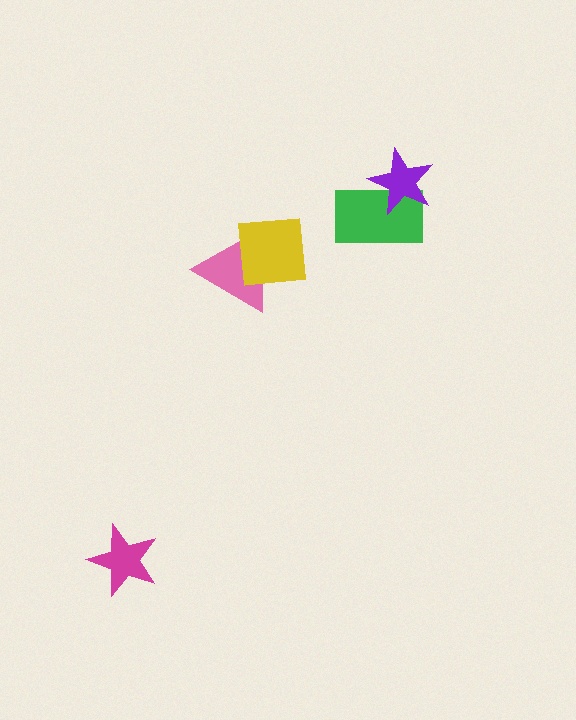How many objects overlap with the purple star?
1 object overlaps with the purple star.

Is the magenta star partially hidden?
No, no other shape covers it.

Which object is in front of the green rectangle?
The purple star is in front of the green rectangle.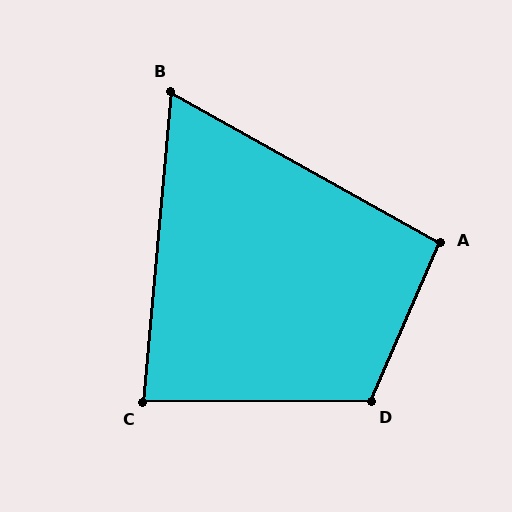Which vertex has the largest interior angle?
D, at approximately 114 degrees.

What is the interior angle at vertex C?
Approximately 85 degrees (acute).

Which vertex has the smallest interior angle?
B, at approximately 66 degrees.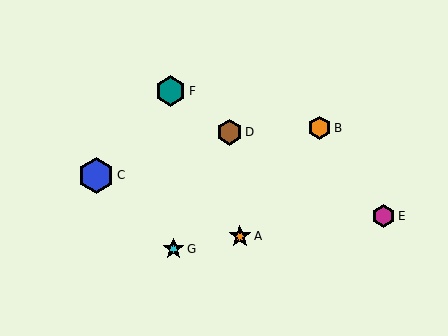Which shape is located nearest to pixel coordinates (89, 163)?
The blue hexagon (labeled C) at (96, 175) is nearest to that location.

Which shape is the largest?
The blue hexagon (labeled C) is the largest.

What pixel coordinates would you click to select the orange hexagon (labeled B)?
Click at (319, 128) to select the orange hexagon B.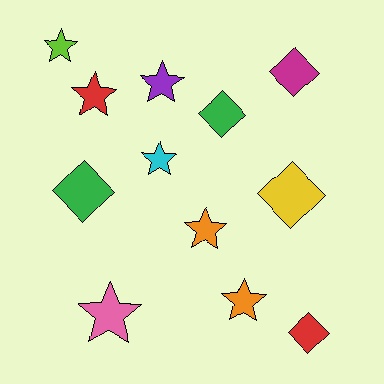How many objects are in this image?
There are 12 objects.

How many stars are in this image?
There are 7 stars.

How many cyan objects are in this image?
There is 1 cyan object.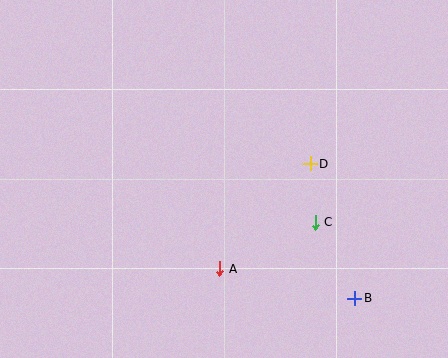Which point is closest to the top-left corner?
Point A is closest to the top-left corner.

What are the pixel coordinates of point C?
Point C is at (315, 222).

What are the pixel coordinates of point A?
Point A is at (219, 269).